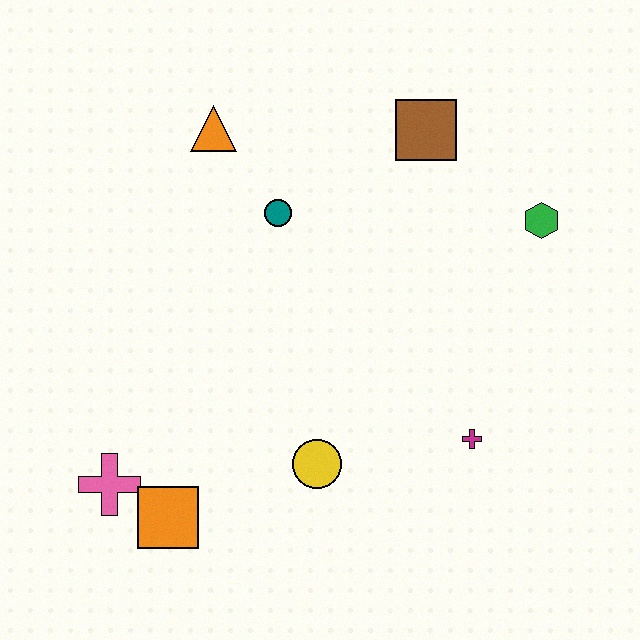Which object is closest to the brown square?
The green hexagon is closest to the brown square.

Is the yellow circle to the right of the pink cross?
Yes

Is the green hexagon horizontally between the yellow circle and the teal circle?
No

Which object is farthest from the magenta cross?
The orange triangle is farthest from the magenta cross.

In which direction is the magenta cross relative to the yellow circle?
The magenta cross is to the right of the yellow circle.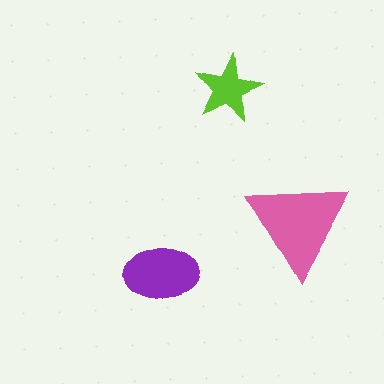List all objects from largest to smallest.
The pink triangle, the purple ellipse, the lime star.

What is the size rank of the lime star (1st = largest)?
3rd.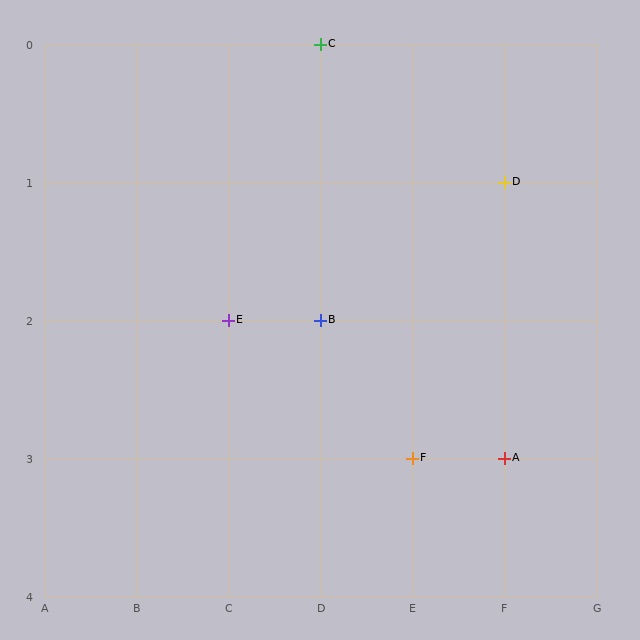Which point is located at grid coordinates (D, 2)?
Point B is at (D, 2).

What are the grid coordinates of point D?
Point D is at grid coordinates (F, 1).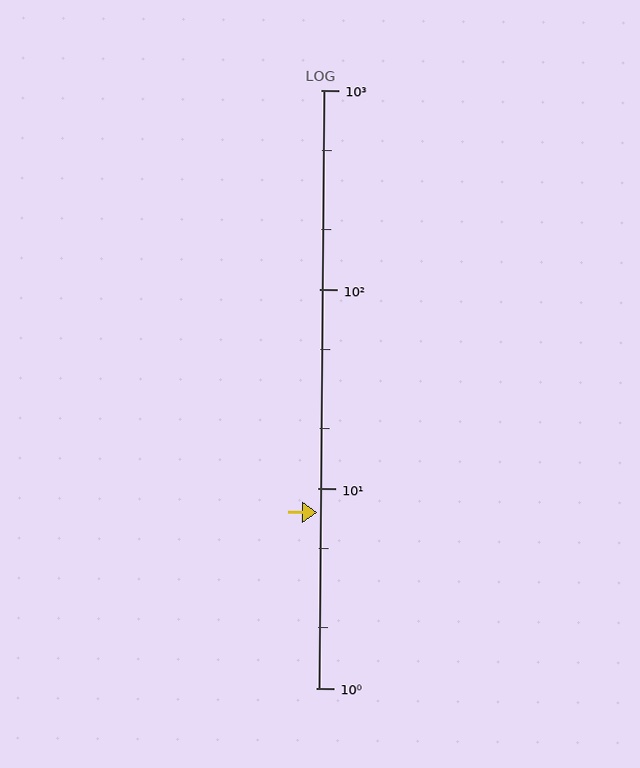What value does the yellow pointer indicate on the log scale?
The pointer indicates approximately 7.6.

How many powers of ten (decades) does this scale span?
The scale spans 3 decades, from 1 to 1000.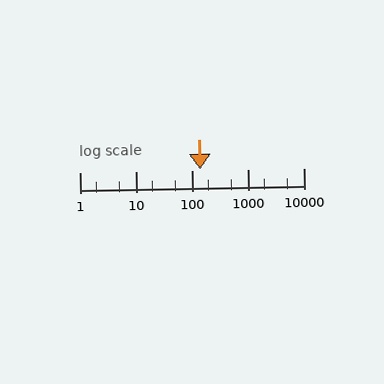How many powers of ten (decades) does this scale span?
The scale spans 4 decades, from 1 to 10000.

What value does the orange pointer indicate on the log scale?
The pointer indicates approximately 140.